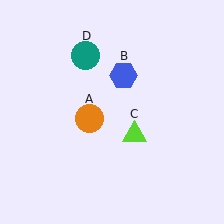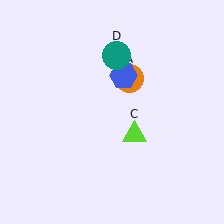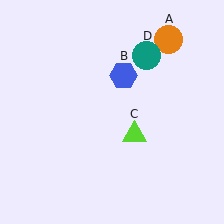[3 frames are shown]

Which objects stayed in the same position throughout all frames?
Blue hexagon (object B) and lime triangle (object C) remained stationary.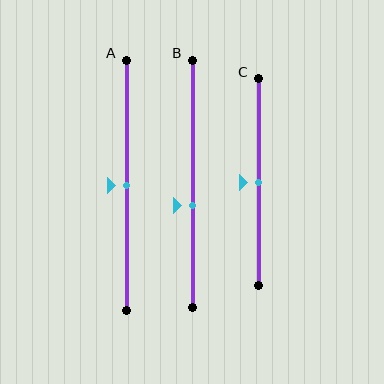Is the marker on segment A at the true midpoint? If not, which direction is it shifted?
Yes, the marker on segment A is at the true midpoint.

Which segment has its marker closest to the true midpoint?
Segment A has its marker closest to the true midpoint.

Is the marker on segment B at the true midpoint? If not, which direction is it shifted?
No, the marker on segment B is shifted downward by about 9% of the segment length.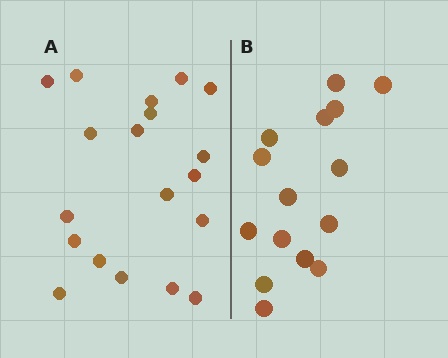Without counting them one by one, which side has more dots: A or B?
Region A (the left region) has more dots.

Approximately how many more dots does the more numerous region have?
Region A has about 4 more dots than region B.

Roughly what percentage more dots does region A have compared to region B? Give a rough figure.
About 25% more.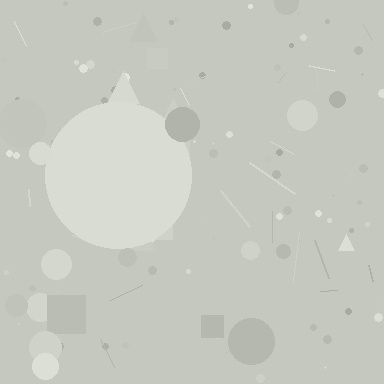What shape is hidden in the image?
A circle is hidden in the image.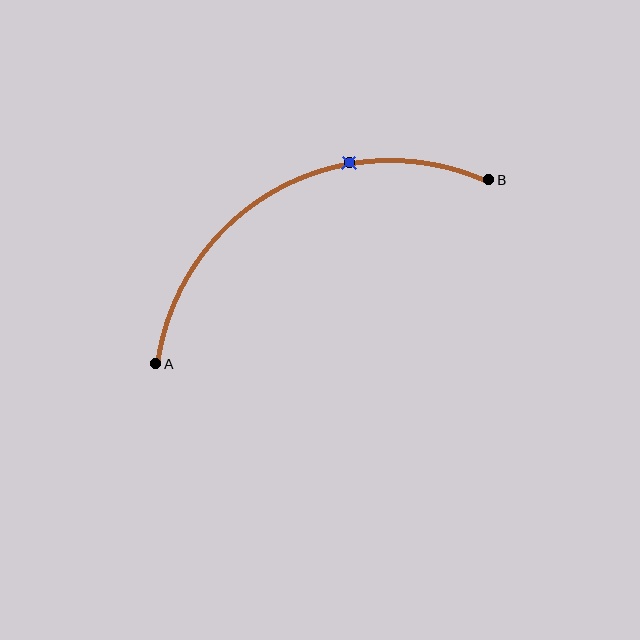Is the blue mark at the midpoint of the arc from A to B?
No. The blue mark lies on the arc but is closer to endpoint B. The arc midpoint would be at the point on the curve equidistant along the arc from both A and B.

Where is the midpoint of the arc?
The arc midpoint is the point on the curve farthest from the straight line joining A and B. It sits above that line.